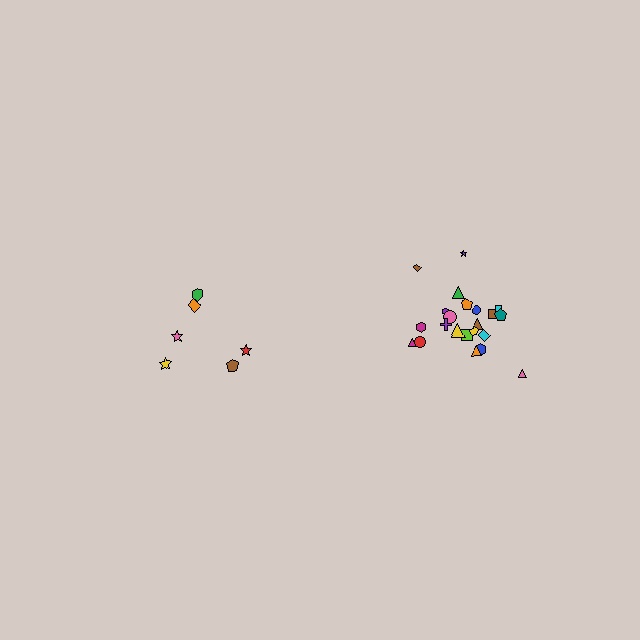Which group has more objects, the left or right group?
The right group.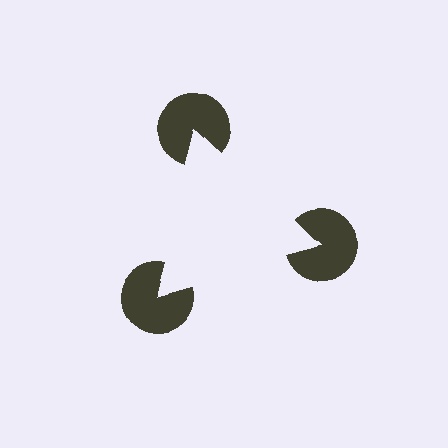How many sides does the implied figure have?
3 sides.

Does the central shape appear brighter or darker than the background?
It typically appears slightly brighter than the background, even though no actual brightness change is drawn.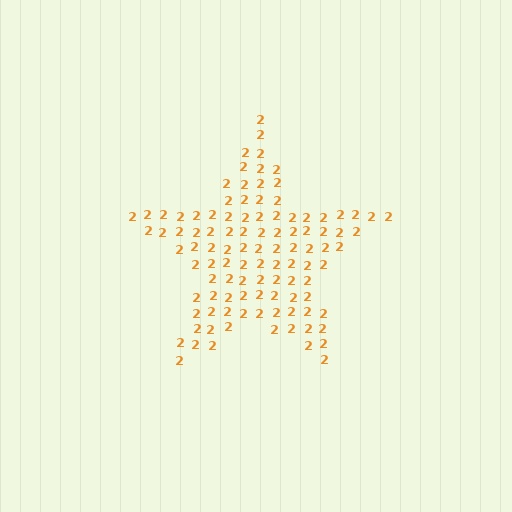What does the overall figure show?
The overall figure shows a star.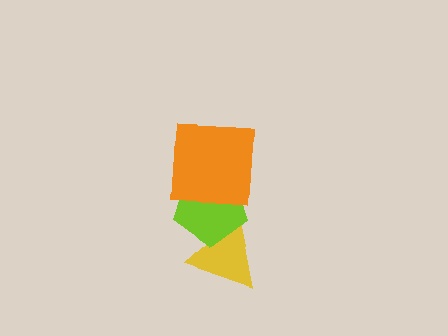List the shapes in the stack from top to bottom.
From top to bottom: the orange square, the lime pentagon, the yellow triangle.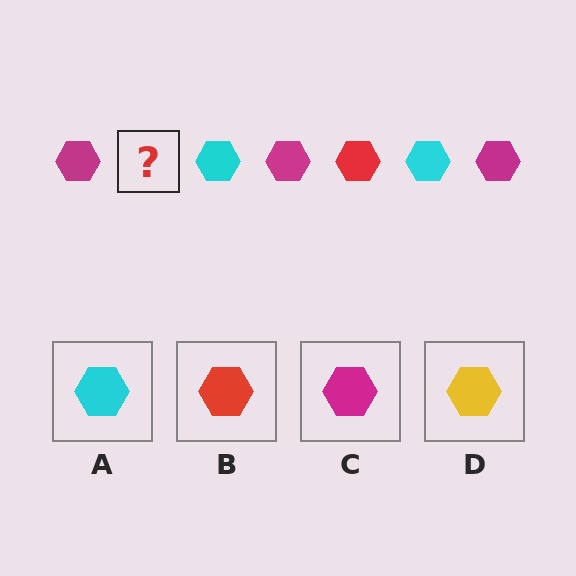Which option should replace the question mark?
Option B.